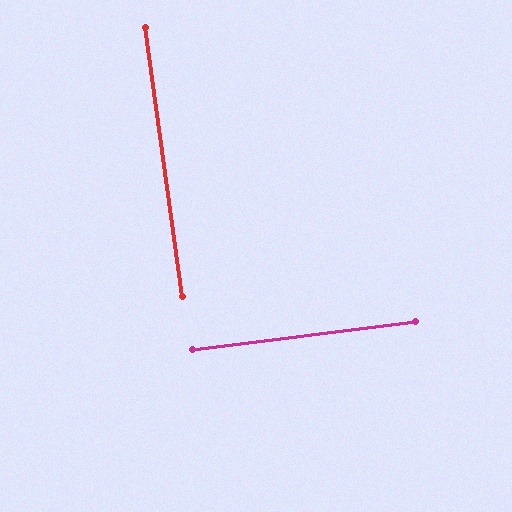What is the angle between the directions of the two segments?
Approximately 89 degrees.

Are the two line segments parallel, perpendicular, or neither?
Perpendicular — they meet at approximately 89°.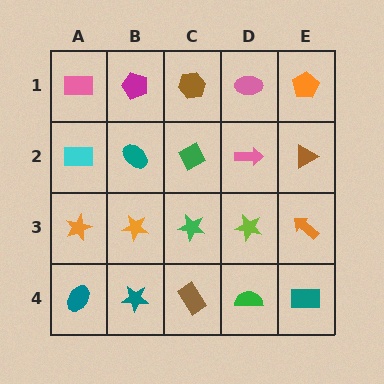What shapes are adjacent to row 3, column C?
A green diamond (row 2, column C), a brown rectangle (row 4, column C), an orange star (row 3, column B), a lime star (row 3, column D).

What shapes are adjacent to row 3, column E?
A brown triangle (row 2, column E), a teal rectangle (row 4, column E), a lime star (row 3, column D).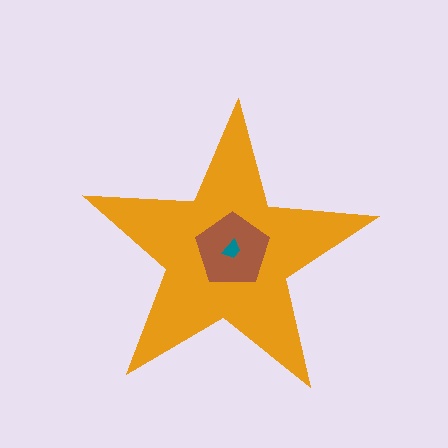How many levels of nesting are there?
3.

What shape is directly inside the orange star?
The brown pentagon.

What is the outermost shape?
The orange star.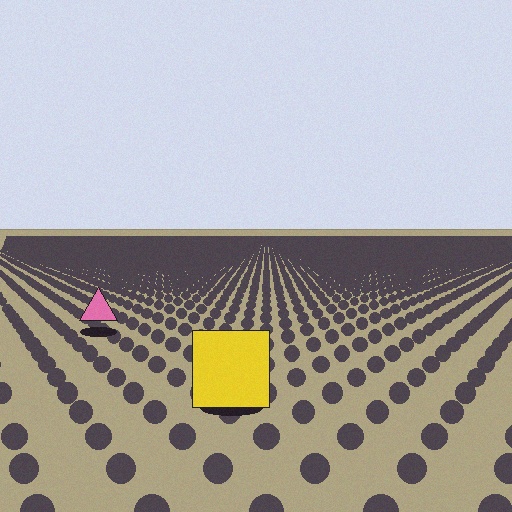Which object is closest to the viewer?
The yellow square is closest. The texture marks near it are larger and more spread out.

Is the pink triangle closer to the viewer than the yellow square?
No. The yellow square is closer — you can tell from the texture gradient: the ground texture is coarser near it.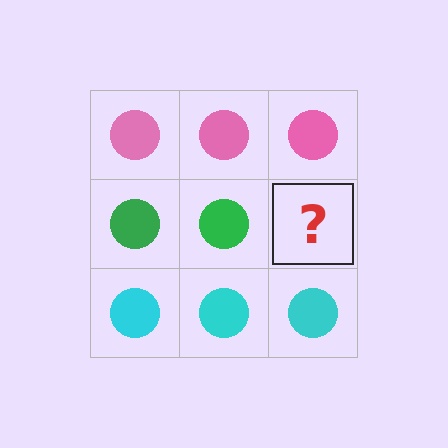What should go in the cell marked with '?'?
The missing cell should contain a green circle.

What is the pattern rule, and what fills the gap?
The rule is that each row has a consistent color. The gap should be filled with a green circle.